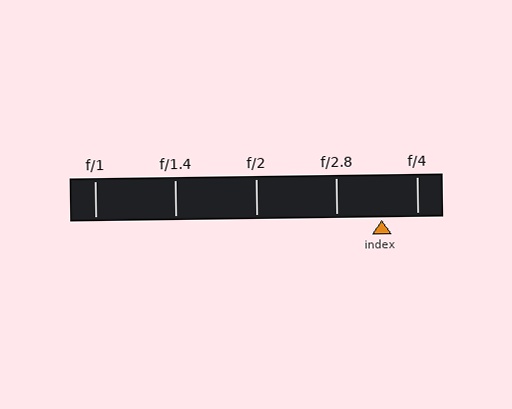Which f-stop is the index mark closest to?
The index mark is closest to f/4.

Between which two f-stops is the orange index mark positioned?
The index mark is between f/2.8 and f/4.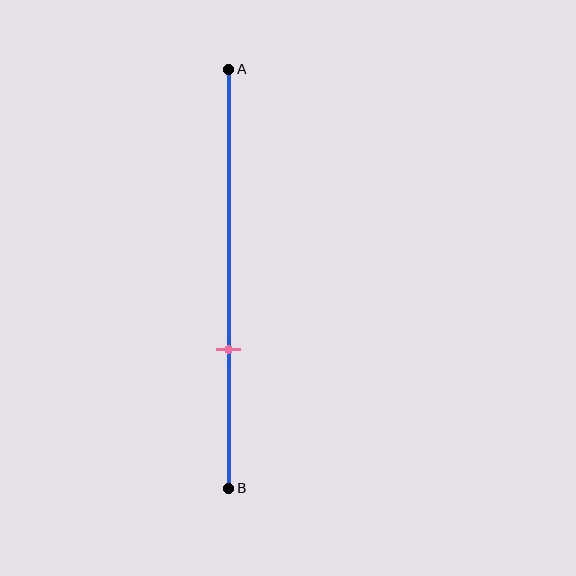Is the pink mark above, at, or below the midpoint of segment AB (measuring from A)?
The pink mark is below the midpoint of segment AB.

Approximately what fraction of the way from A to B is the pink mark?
The pink mark is approximately 65% of the way from A to B.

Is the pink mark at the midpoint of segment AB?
No, the mark is at about 65% from A, not at the 50% midpoint.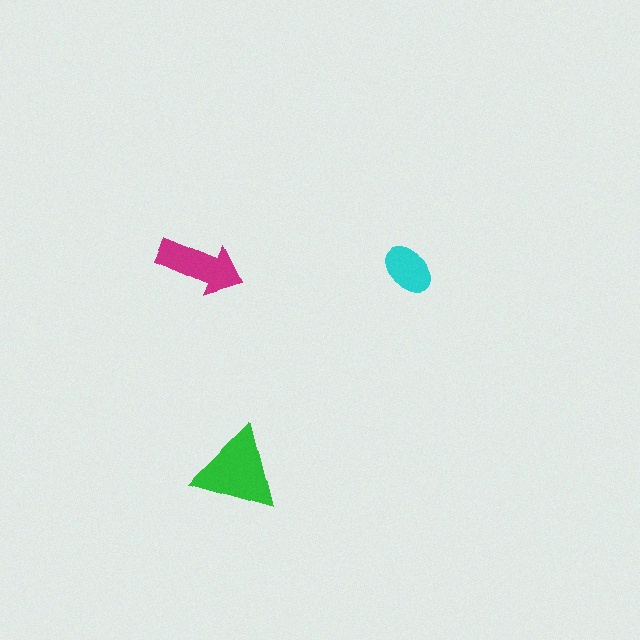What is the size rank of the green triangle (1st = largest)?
1st.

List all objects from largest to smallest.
The green triangle, the magenta arrow, the cyan ellipse.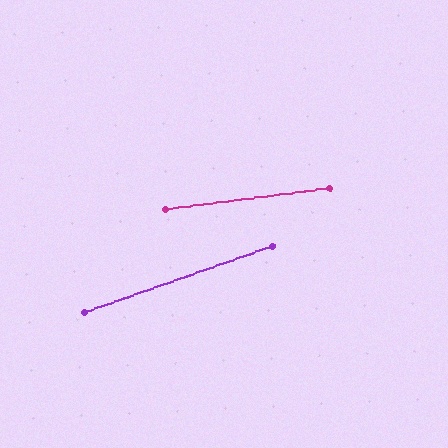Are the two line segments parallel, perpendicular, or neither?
Neither parallel nor perpendicular — they differ by about 12°.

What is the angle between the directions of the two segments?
Approximately 12 degrees.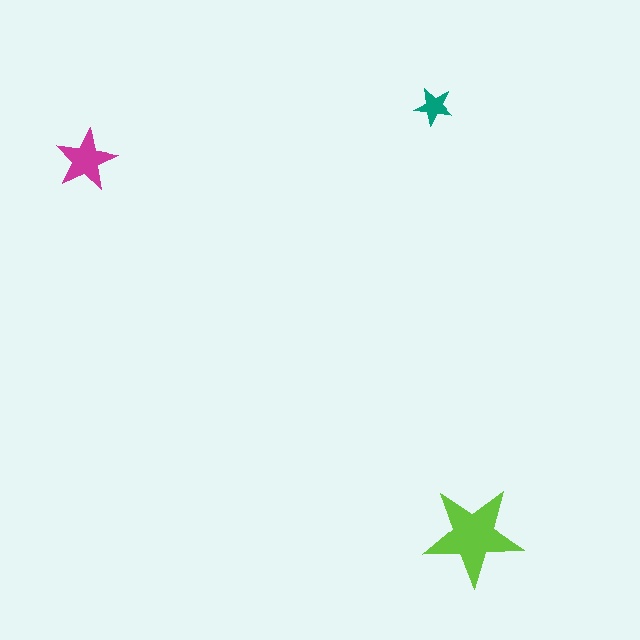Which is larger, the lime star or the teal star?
The lime one.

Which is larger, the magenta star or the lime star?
The lime one.